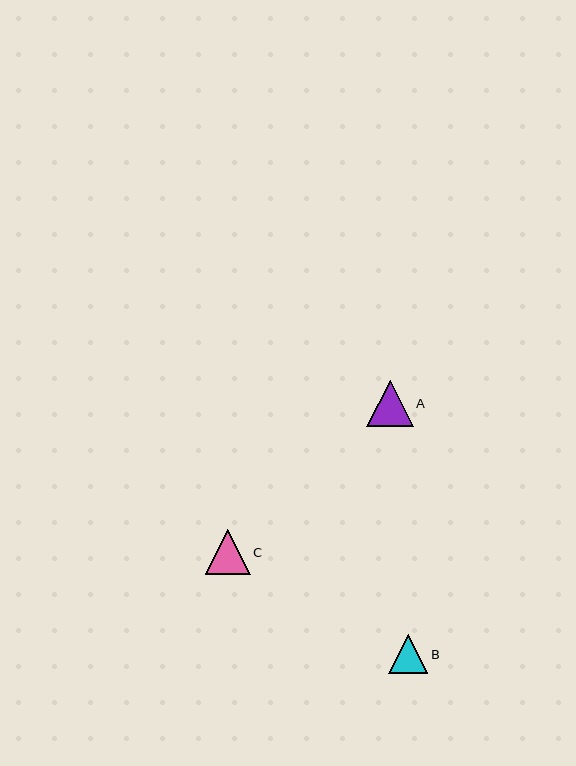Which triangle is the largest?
Triangle A is the largest with a size of approximately 47 pixels.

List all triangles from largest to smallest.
From largest to smallest: A, C, B.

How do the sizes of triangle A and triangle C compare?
Triangle A and triangle C are approximately the same size.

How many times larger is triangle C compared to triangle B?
Triangle C is approximately 1.2 times the size of triangle B.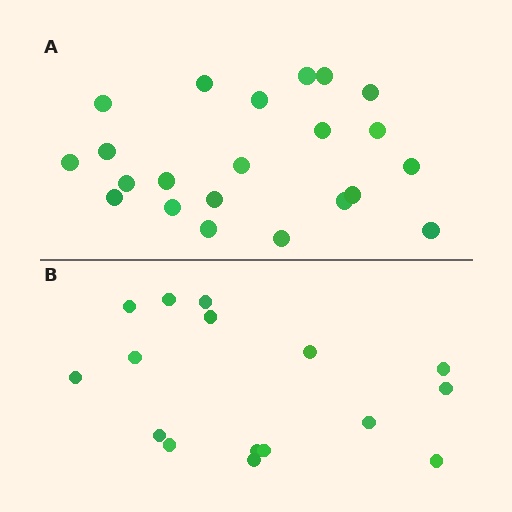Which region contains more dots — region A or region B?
Region A (the top region) has more dots.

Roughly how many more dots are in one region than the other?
Region A has about 6 more dots than region B.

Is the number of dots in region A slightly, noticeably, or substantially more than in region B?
Region A has noticeably more, but not dramatically so. The ratio is roughly 1.4 to 1.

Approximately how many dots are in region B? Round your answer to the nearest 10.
About 20 dots. (The exact count is 16, which rounds to 20.)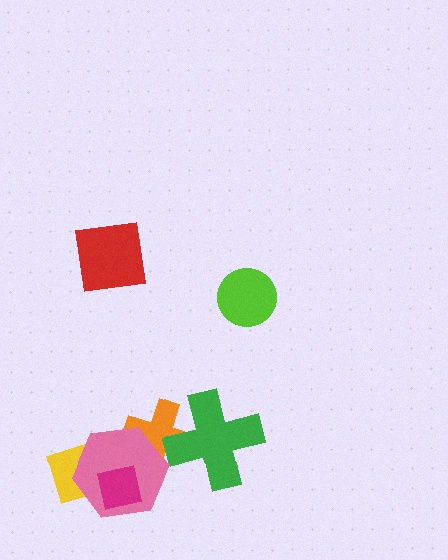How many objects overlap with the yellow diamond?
2 objects overlap with the yellow diamond.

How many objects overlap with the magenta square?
2 objects overlap with the magenta square.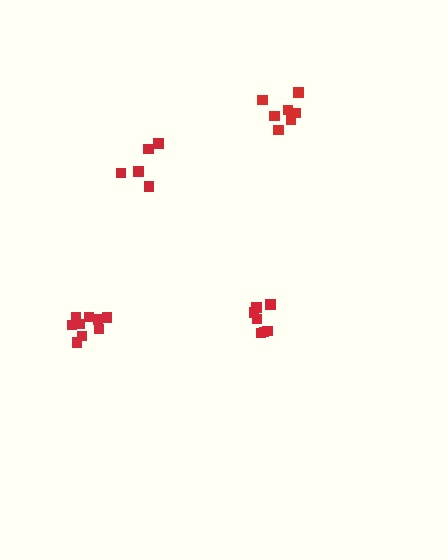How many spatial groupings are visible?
There are 4 spatial groupings.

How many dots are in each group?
Group 1: 9 dots, Group 2: 5 dots, Group 3: 7 dots, Group 4: 7 dots (28 total).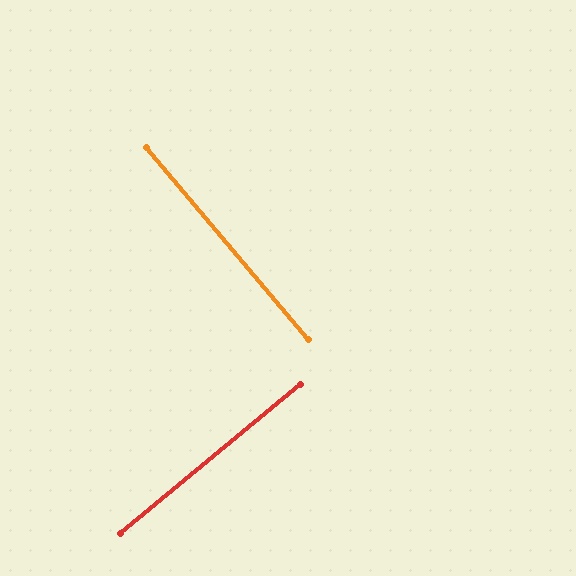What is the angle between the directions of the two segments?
Approximately 90 degrees.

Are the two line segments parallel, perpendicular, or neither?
Perpendicular — they meet at approximately 90°.